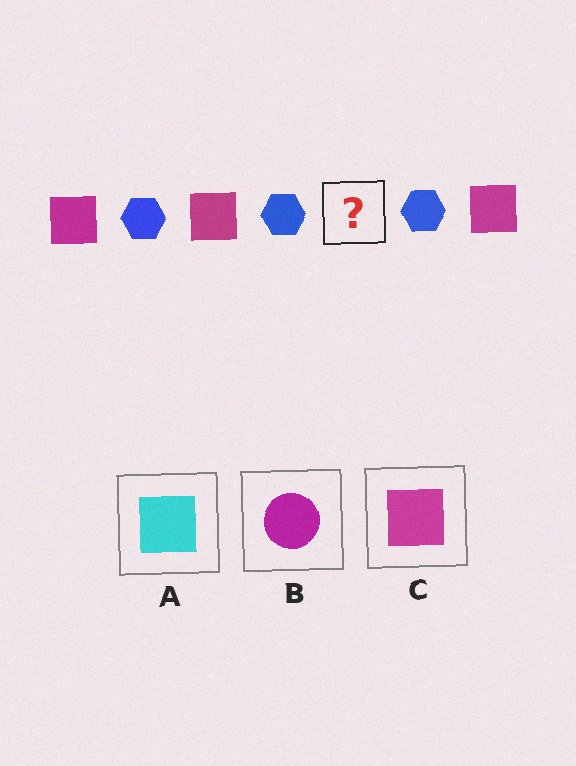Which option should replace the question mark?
Option C.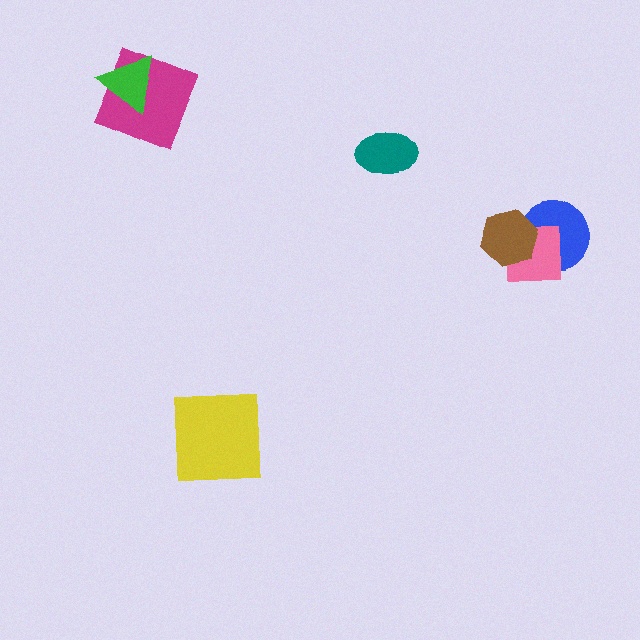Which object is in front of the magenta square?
The green triangle is in front of the magenta square.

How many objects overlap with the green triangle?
1 object overlaps with the green triangle.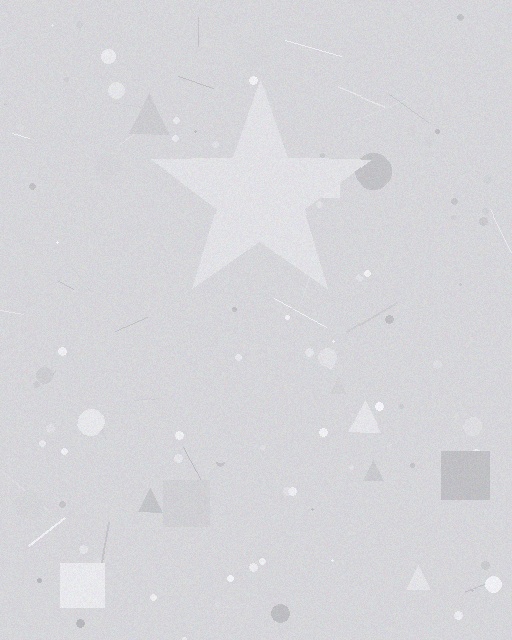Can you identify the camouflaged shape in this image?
The camouflaged shape is a star.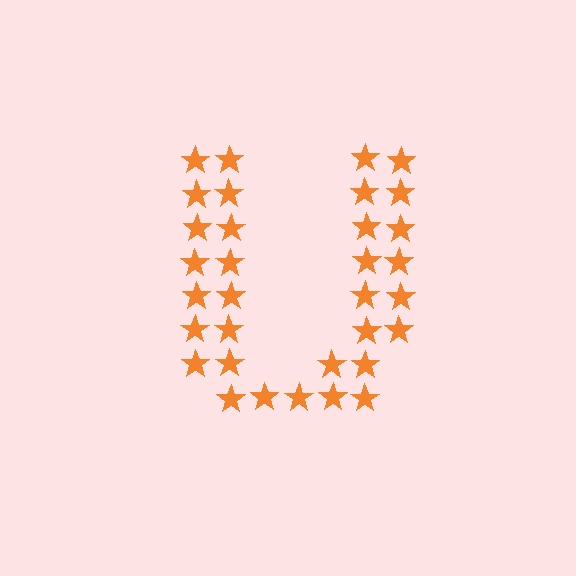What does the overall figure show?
The overall figure shows the letter U.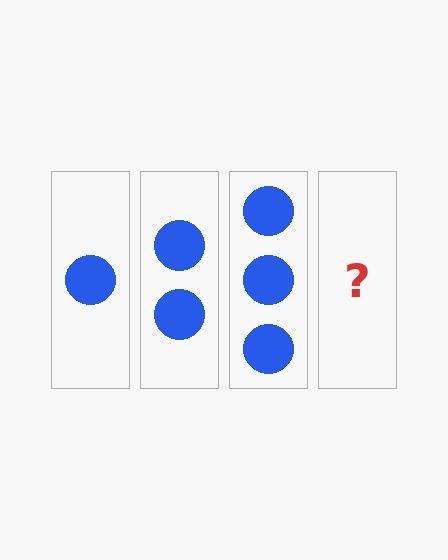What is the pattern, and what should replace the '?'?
The pattern is that each step adds one more circle. The '?' should be 4 circles.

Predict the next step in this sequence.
The next step is 4 circles.